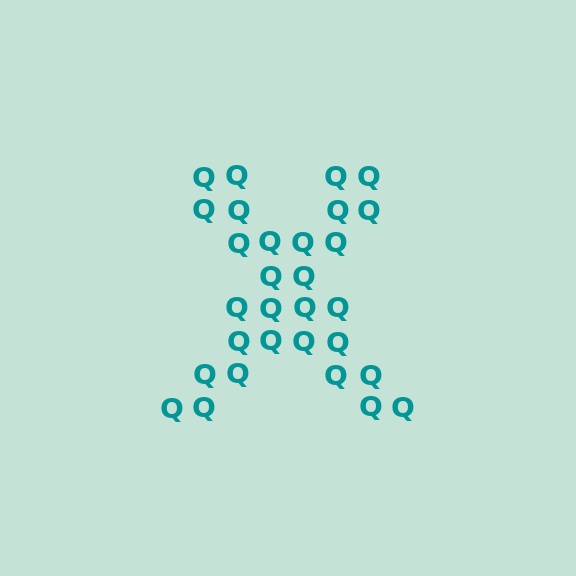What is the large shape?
The large shape is the letter X.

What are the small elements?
The small elements are letter Q's.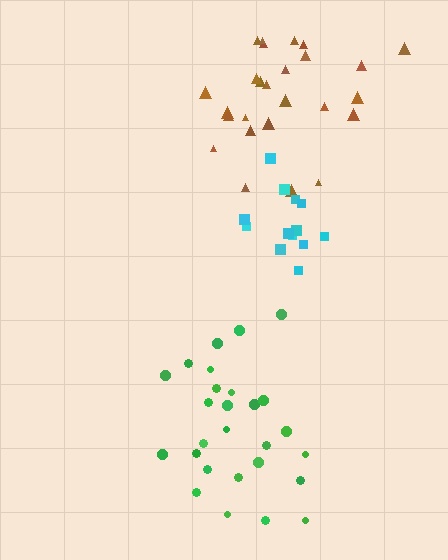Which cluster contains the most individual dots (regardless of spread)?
Green (27).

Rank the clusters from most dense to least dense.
cyan, brown, green.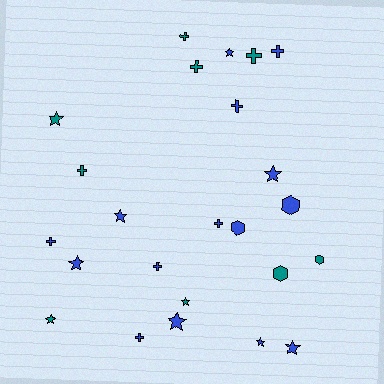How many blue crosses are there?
There are 6 blue crosses.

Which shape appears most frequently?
Cross, with 10 objects.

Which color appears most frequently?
Blue, with 15 objects.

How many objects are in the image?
There are 24 objects.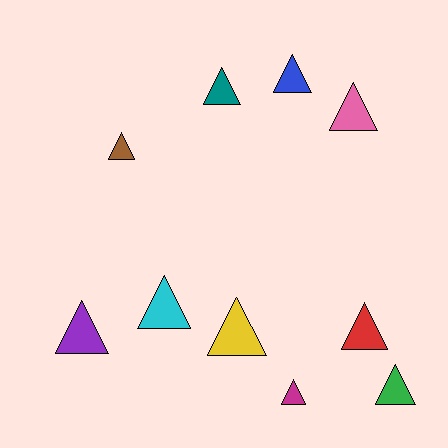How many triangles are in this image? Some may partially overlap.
There are 10 triangles.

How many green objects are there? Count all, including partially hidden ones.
There is 1 green object.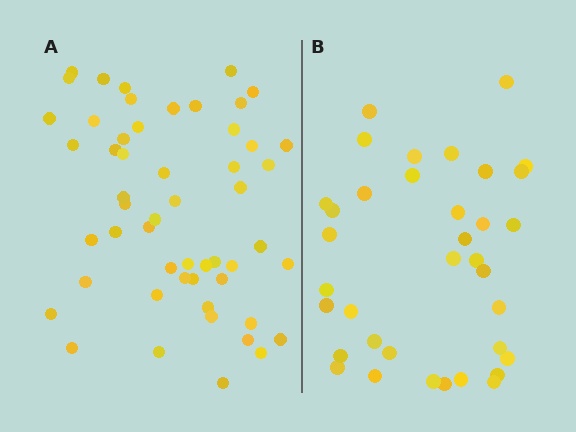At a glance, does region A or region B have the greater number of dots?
Region A (the left region) has more dots.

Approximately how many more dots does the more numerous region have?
Region A has approximately 15 more dots than region B.